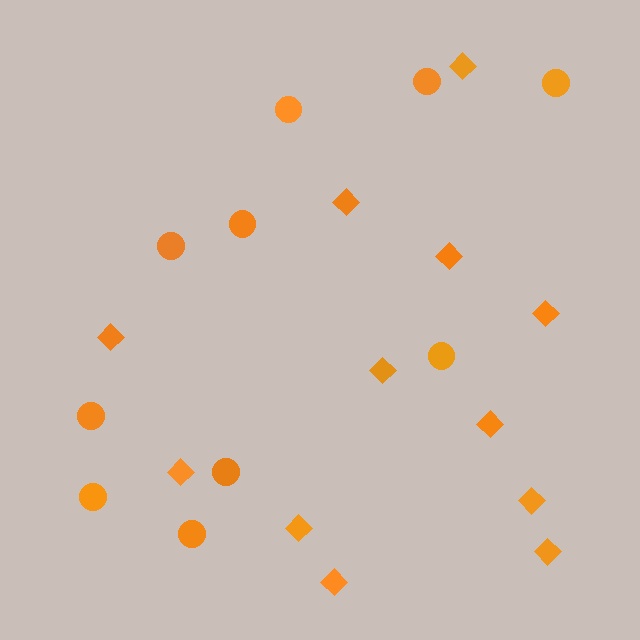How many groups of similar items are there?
There are 2 groups: one group of circles (10) and one group of diamonds (12).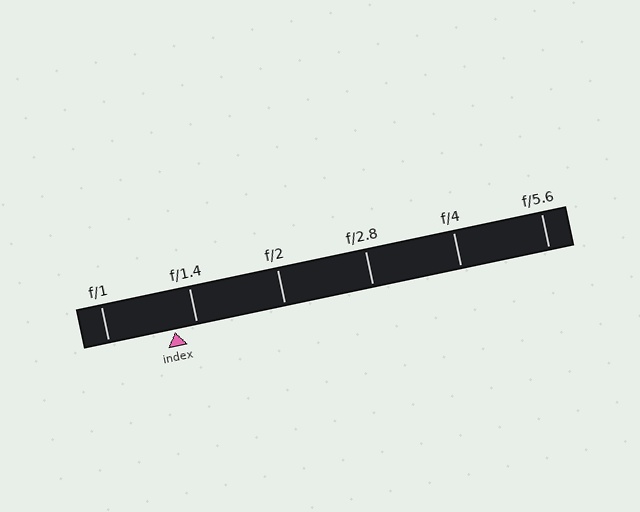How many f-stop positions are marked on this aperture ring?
There are 6 f-stop positions marked.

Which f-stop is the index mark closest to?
The index mark is closest to f/1.4.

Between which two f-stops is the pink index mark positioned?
The index mark is between f/1 and f/1.4.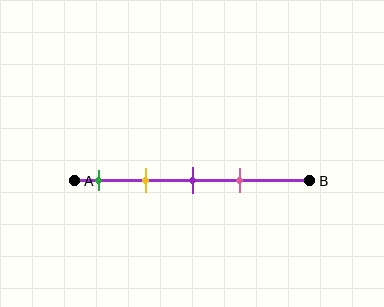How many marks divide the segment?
There are 4 marks dividing the segment.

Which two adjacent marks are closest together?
The purple and pink marks are the closest adjacent pair.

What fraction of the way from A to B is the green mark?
The green mark is approximately 10% (0.1) of the way from A to B.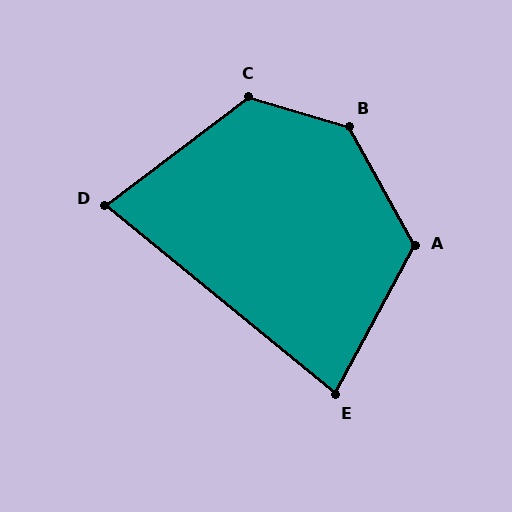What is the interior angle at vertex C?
Approximately 126 degrees (obtuse).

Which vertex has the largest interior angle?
B, at approximately 136 degrees.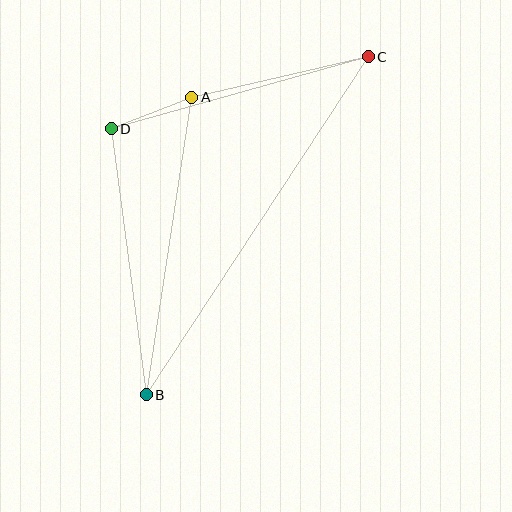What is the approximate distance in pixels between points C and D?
The distance between C and D is approximately 267 pixels.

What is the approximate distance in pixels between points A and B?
The distance between A and B is approximately 301 pixels.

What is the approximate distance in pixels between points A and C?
The distance between A and C is approximately 181 pixels.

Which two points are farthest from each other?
Points B and C are farthest from each other.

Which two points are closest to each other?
Points A and D are closest to each other.